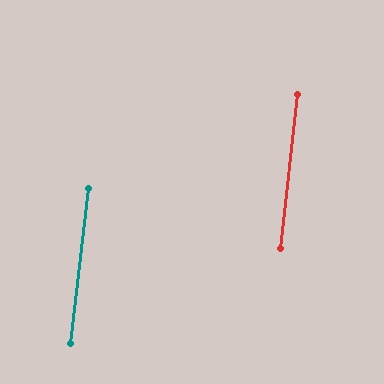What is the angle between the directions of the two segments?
Approximately 1 degree.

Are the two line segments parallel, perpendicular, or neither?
Parallel — their directions differ by only 0.8°.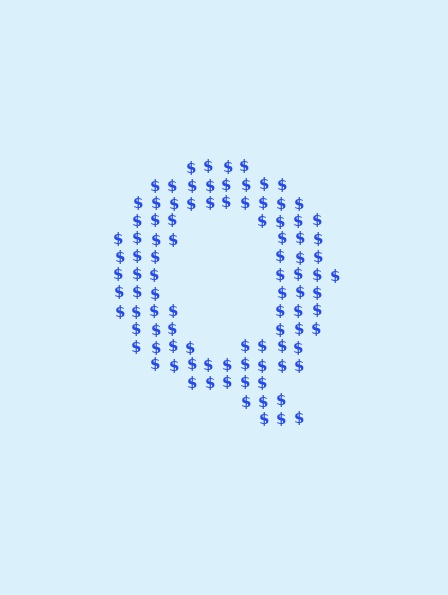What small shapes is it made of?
It is made of small dollar signs.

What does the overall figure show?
The overall figure shows the letter Q.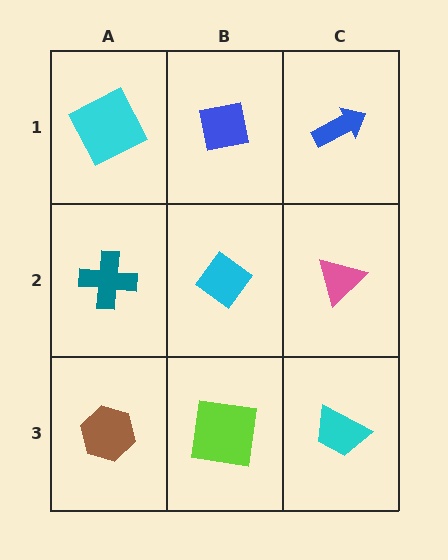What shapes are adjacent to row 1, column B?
A cyan diamond (row 2, column B), a cyan square (row 1, column A), a blue arrow (row 1, column C).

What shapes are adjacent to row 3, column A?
A teal cross (row 2, column A), a lime square (row 3, column B).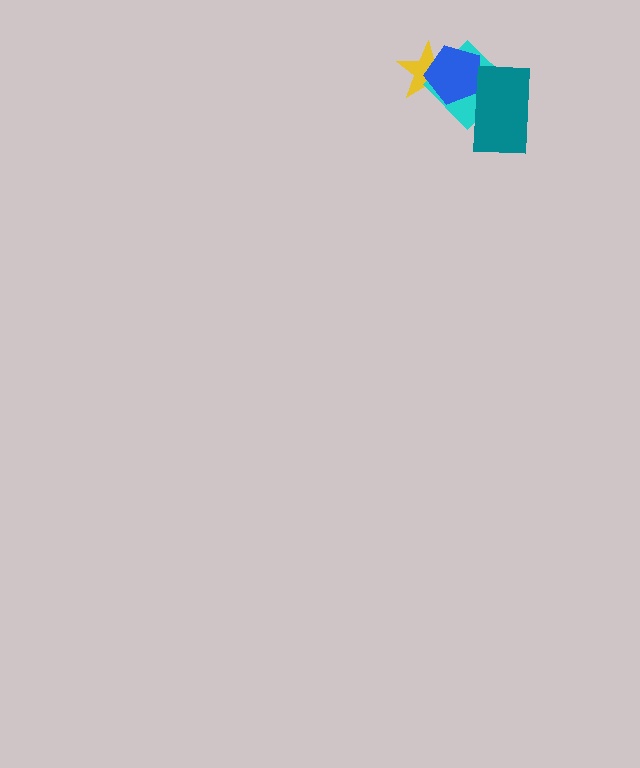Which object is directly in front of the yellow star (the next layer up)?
The cyan diamond is directly in front of the yellow star.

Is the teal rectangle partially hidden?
No, no other shape covers it.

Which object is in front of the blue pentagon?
The teal rectangle is in front of the blue pentagon.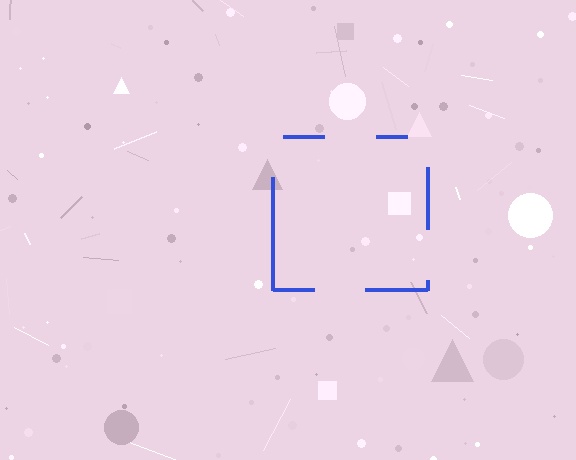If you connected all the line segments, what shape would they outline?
They would outline a square.